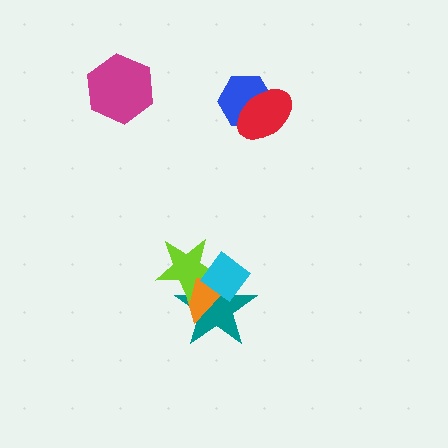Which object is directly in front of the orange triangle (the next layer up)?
The lime star is directly in front of the orange triangle.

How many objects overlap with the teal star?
3 objects overlap with the teal star.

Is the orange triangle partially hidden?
Yes, it is partially covered by another shape.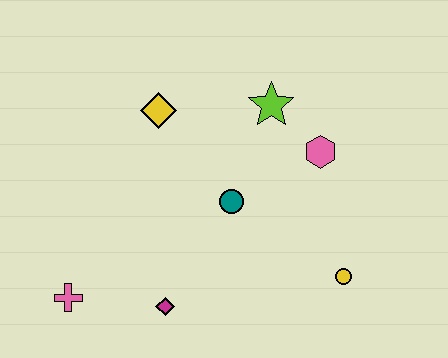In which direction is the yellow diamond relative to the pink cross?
The yellow diamond is above the pink cross.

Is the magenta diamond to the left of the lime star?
Yes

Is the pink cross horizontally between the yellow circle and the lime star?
No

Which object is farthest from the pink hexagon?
The pink cross is farthest from the pink hexagon.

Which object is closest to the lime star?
The pink hexagon is closest to the lime star.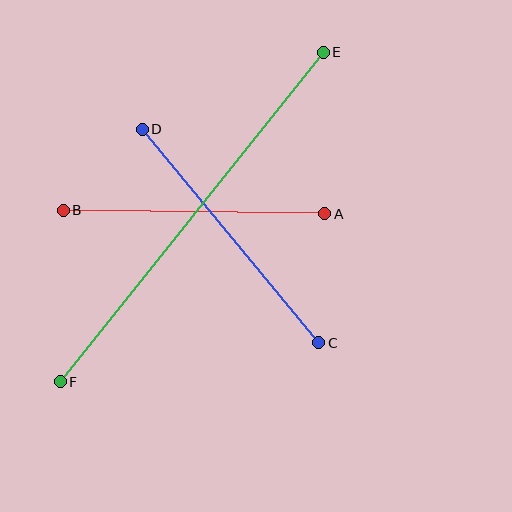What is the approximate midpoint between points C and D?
The midpoint is at approximately (230, 236) pixels.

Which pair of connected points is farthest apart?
Points E and F are farthest apart.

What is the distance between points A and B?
The distance is approximately 261 pixels.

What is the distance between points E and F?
The distance is approximately 421 pixels.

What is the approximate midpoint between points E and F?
The midpoint is at approximately (192, 217) pixels.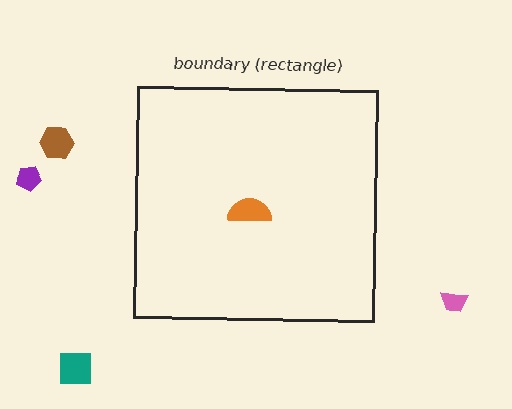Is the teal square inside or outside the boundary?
Outside.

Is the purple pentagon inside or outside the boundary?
Outside.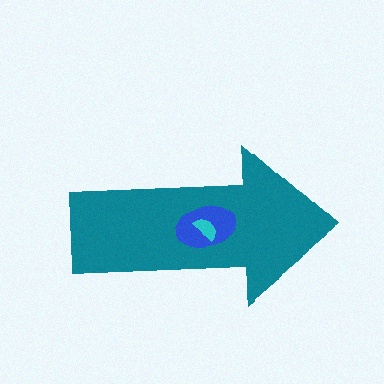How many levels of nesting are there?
3.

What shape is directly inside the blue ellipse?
The cyan semicircle.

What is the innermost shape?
The cyan semicircle.